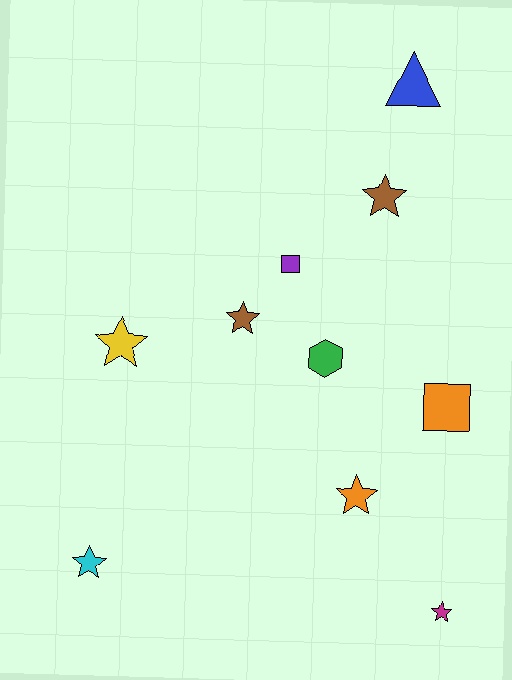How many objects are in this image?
There are 10 objects.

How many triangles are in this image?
There is 1 triangle.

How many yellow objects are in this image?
There is 1 yellow object.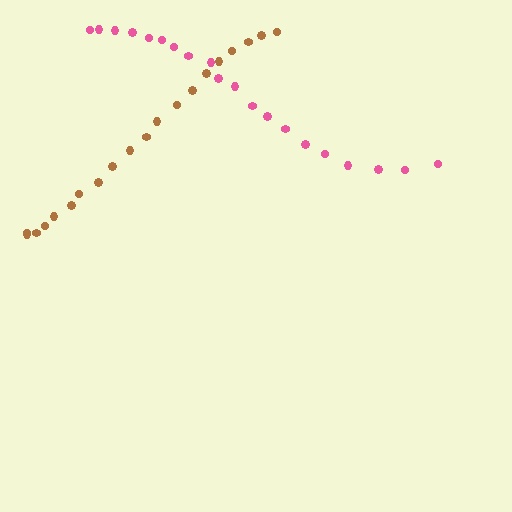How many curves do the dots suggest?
There are 2 distinct paths.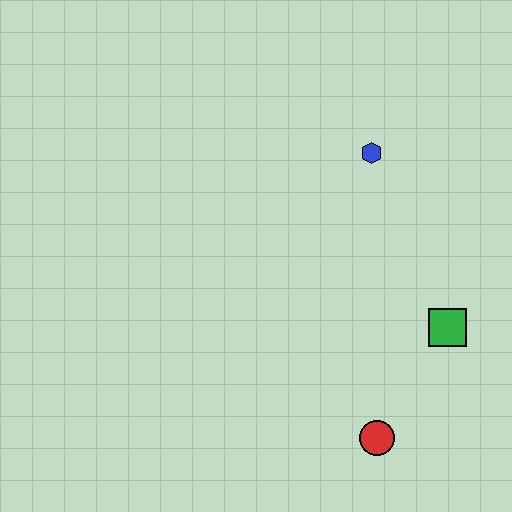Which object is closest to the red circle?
The green square is closest to the red circle.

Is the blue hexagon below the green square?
No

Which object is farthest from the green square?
The blue hexagon is farthest from the green square.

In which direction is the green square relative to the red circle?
The green square is above the red circle.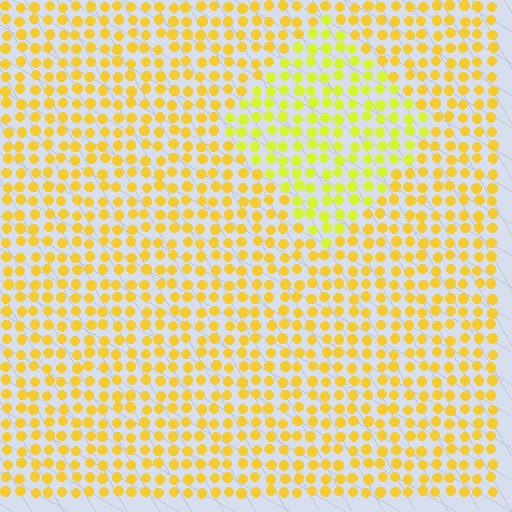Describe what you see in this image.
The image is filled with small yellow elements in a uniform arrangement. A diamond-shaped region is visible where the elements are tinted to a slightly different hue, forming a subtle color boundary.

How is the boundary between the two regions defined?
The boundary is defined purely by a slight shift in hue (about 23 degrees). Spacing, size, and orientation are identical on both sides.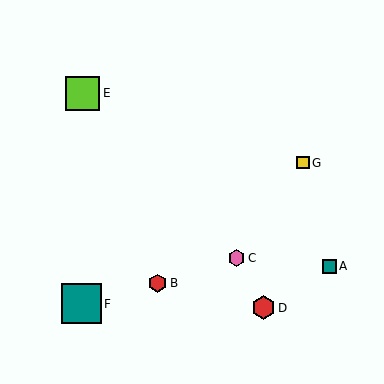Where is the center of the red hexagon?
The center of the red hexagon is at (158, 283).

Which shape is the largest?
The teal square (labeled F) is the largest.